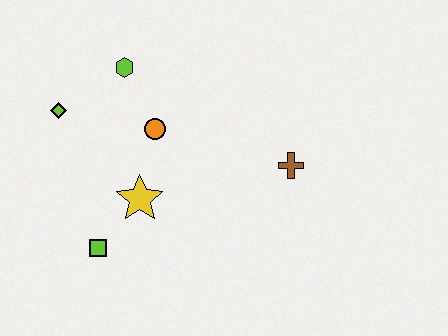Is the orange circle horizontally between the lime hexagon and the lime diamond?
No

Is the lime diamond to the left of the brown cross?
Yes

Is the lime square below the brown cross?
Yes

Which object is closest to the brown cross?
The orange circle is closest to the brown cross.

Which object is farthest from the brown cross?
The lime diamond is farthest from the brown cross.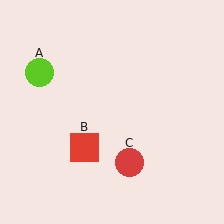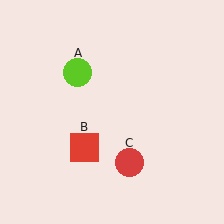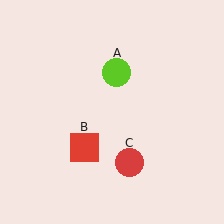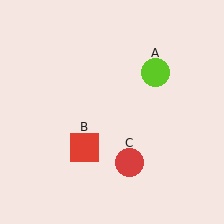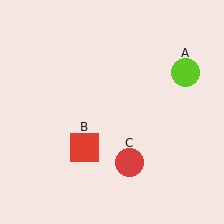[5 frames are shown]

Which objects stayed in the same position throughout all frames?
Red square (object B) and red circle (object C) remained stationary.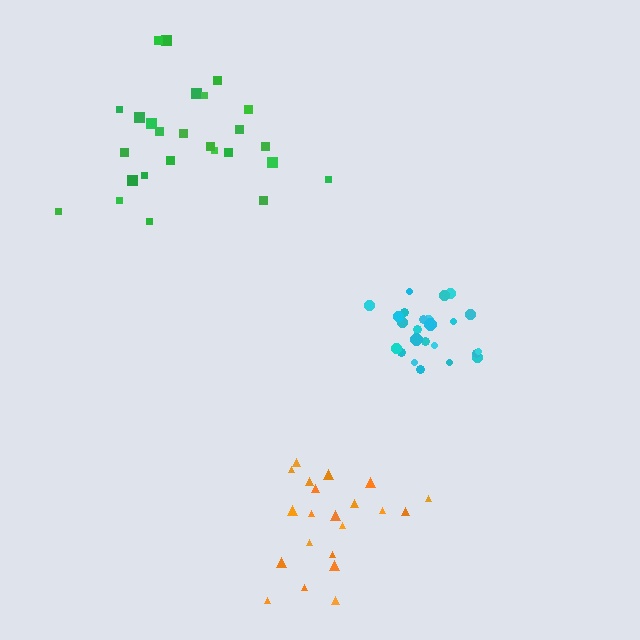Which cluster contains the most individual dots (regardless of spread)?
Green (26).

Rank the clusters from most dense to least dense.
cyan, orange, green.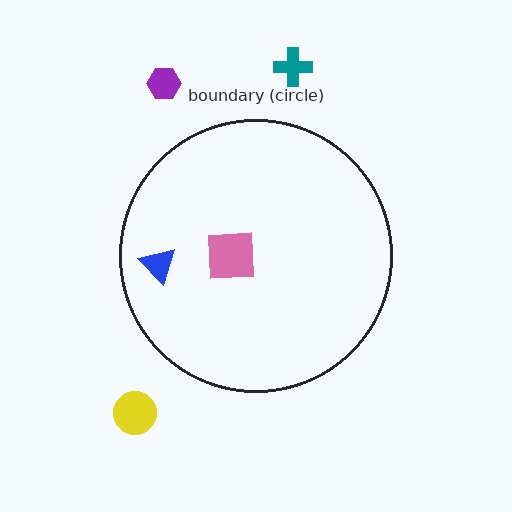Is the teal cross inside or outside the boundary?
Outside.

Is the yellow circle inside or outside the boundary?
Outside.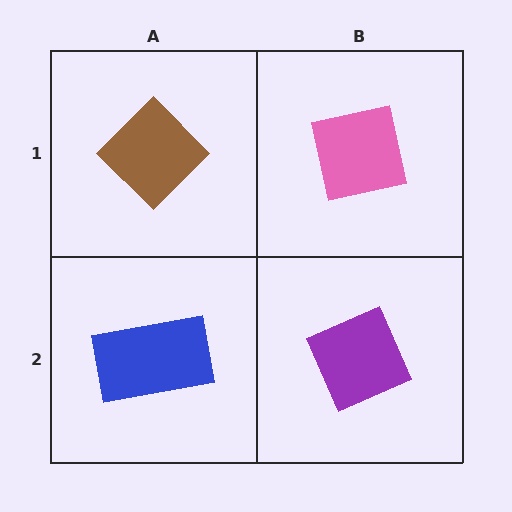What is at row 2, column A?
A blue rectangle.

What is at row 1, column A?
A brown diamond.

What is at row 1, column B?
A pink square.